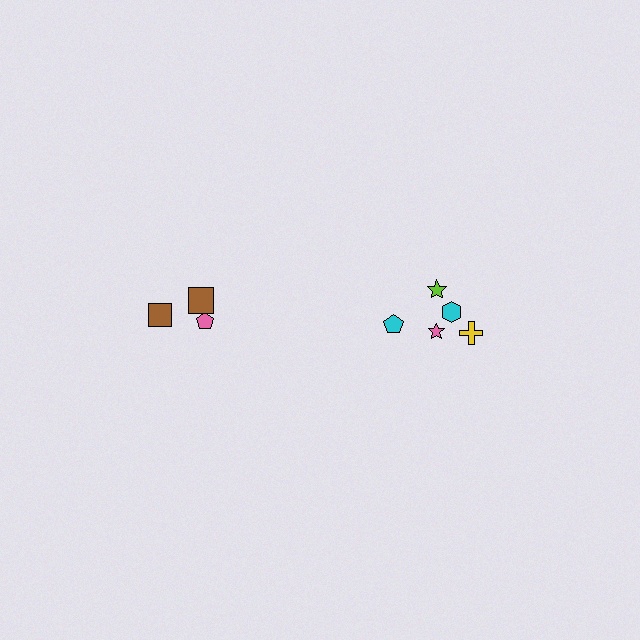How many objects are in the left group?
There are 3 objects.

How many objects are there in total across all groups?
There are 8 objects.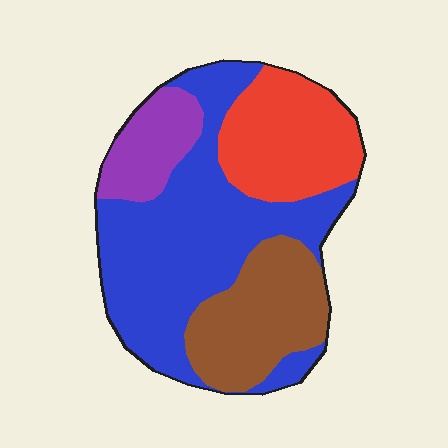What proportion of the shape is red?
Red covers around 20% of the shape.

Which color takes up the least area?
Purple, at roughly 10%.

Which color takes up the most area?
Blue, at roughly 45%.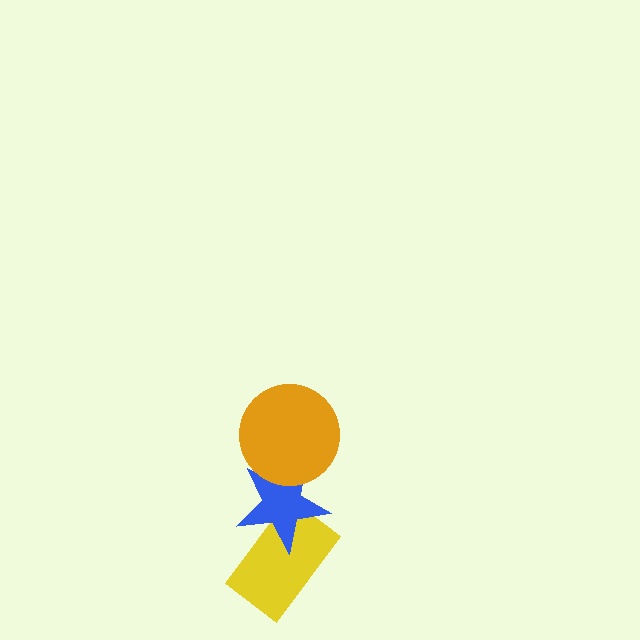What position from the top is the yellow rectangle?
The yellow rectangle is 3rd from the top.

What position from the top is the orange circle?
The orange circle is 1st from the top.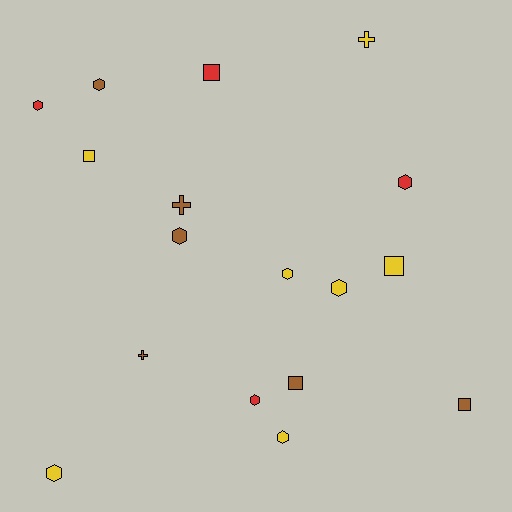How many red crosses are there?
There are no red crosses.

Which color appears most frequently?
Yellow, with 7 objects.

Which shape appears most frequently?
Hexagon, with 9 objects.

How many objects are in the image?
There are 17 objects.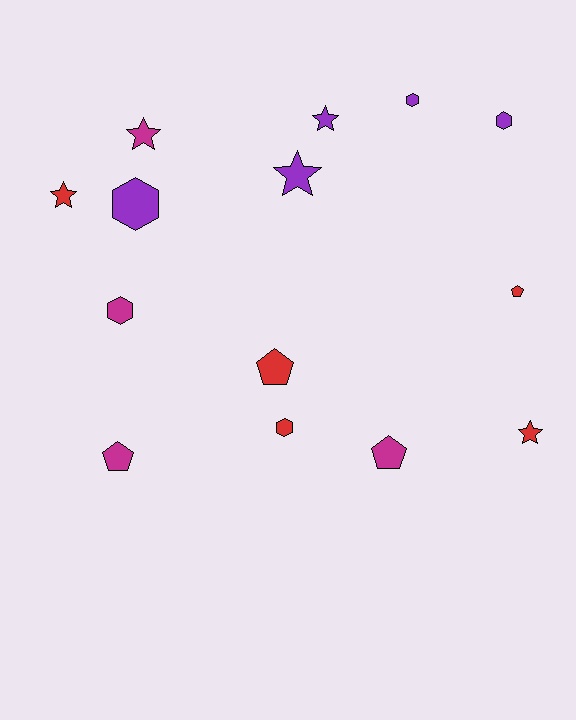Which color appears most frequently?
Purple, with 5 objects.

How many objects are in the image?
There are 14 objects.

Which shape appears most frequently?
Star, with 5 objects.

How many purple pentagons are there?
There are no purple pentagons.